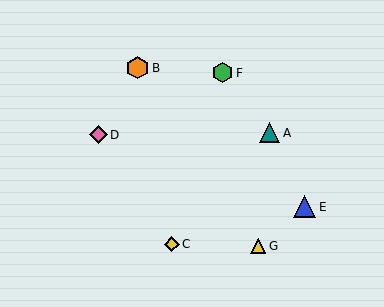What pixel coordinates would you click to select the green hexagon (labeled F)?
Click at (222, 73) to select the green hexagon F.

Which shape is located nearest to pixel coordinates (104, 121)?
The pink diamond (labeled D) at (98, 135) is nearest to that location.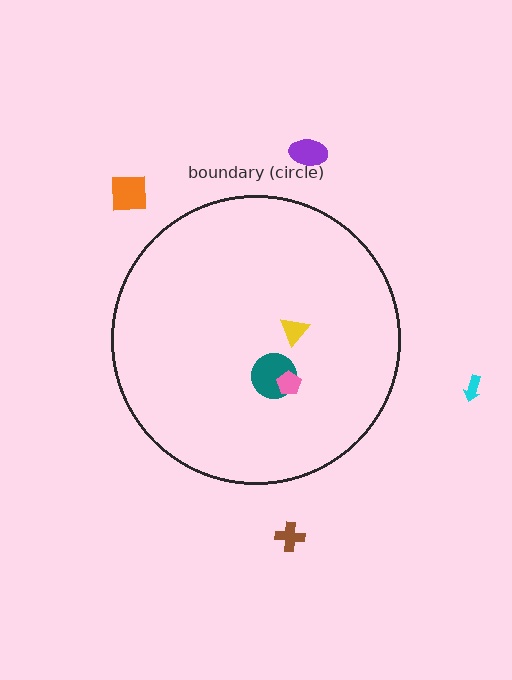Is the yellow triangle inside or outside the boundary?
Inside.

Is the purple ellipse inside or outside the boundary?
Outside.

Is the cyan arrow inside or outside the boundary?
Outside.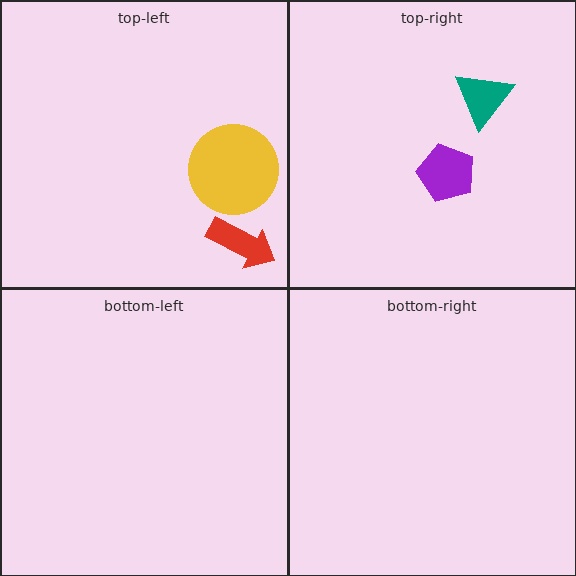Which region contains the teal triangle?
The top-right region.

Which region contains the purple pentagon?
The top-right region.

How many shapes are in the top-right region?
2.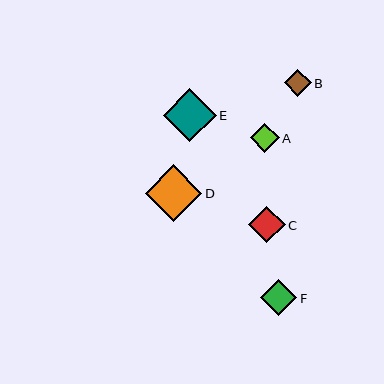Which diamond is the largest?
Diamond D is the largest with a size of approximately 56 pixels.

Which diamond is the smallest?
Diamond B is the smallest with a size of approximately 27 pixels.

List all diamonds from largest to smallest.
From largest to smallest: D, E, C, F, A, B.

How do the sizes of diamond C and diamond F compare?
Diamond C and diamond F are approximately the same size.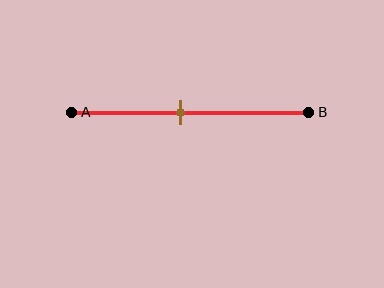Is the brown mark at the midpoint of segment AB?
No, the mark is at about 45% from A, not at the 50% midpoint.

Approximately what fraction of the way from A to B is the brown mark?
The brown mark is approximately 45% of the way from A to B.